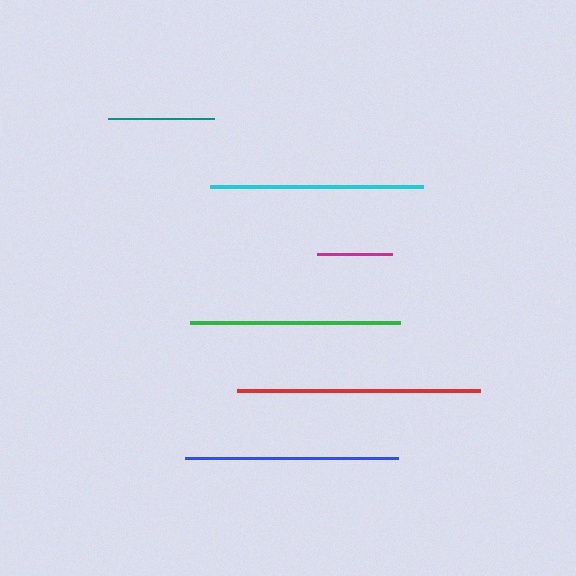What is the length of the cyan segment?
The cyan segment is approximately 213 pixels long.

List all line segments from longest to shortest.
From longest to shortest: red, blue, cyan, green, teal, magenta.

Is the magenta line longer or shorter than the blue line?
The blue line is longer than the magenta line.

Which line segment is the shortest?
The magenta line is the shortest at approximately 75 pixels.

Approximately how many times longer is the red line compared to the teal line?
The red line is approximately 2.3 times the length of the teal line.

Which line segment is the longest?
The red line is the longest at approximately 242 pixels.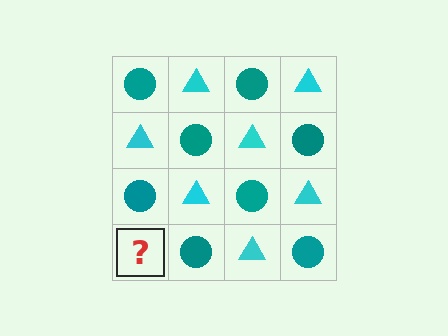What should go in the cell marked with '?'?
The missing cell should contain a cyan triangle.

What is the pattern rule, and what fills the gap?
The rule is that it alternates teal circle and cyan triangle in a checkerboard pattern. The gap should be filled with a cyan triangle.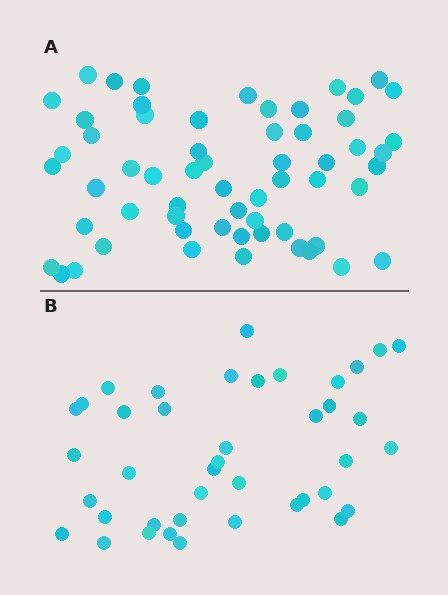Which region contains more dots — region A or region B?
Region A (the top region) has more dots.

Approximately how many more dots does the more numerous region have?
Region A has approximately 20 more dots than region B.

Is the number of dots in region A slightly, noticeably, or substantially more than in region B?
Region A has substantially more. The ratio is roughly 1.5 to 1.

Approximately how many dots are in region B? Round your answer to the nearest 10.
About 40 dots. (The exact count is 41, which rounds to 40.)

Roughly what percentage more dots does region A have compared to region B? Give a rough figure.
About 45% more.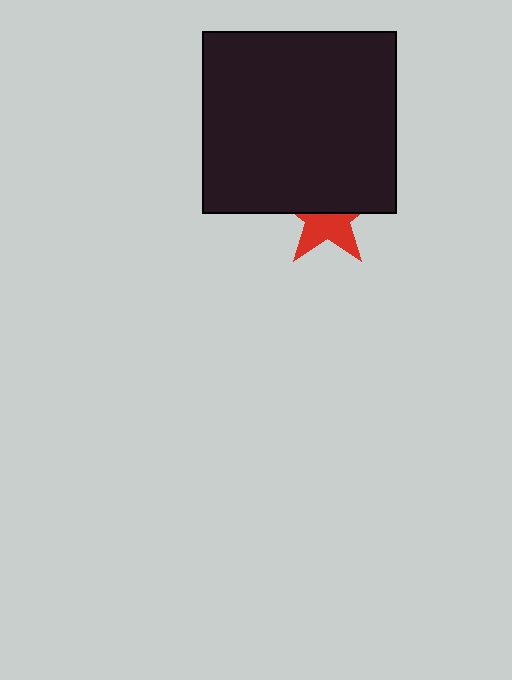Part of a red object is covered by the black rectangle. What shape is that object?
It is a star.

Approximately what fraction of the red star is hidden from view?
Roughly 53% of the red star is hidden behind the black rectangle.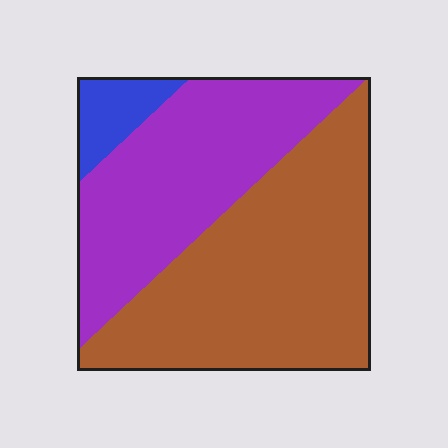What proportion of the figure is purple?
Purple takes up about two fifths (2/5) of the figure.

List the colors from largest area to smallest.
From largest to smallest: brown, purple, blue.